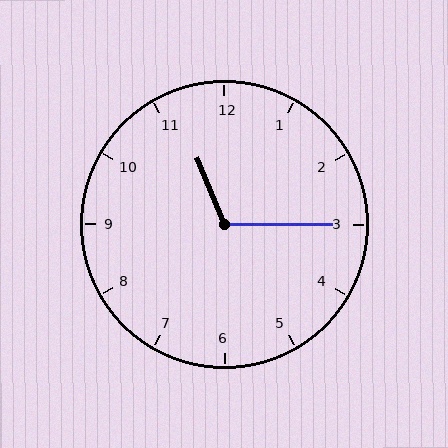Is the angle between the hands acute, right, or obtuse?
It is obtuse.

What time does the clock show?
11:15.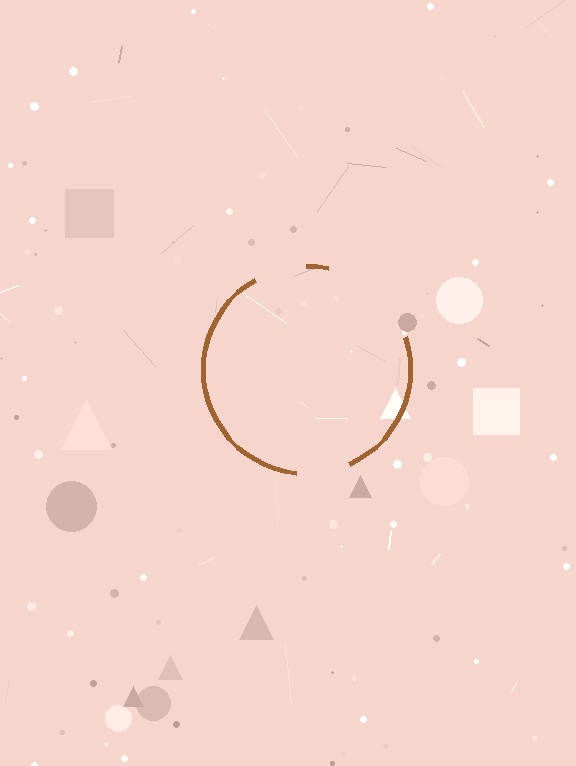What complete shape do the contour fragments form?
The contour fragments form a circle.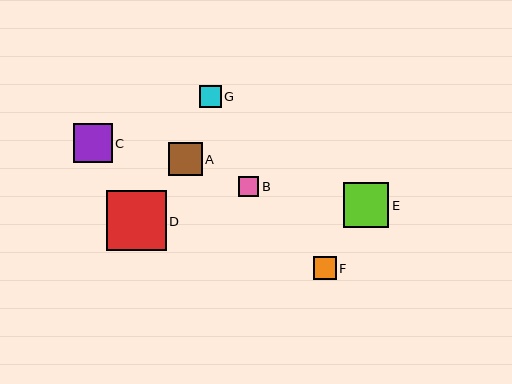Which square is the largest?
Square D is the largest with a size of approximately 59 pixels.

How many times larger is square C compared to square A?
Square C is approximately 1.2 times the size of square A.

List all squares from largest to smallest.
From largest to smallest: D, E, C, A, F, G, B.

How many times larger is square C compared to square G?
Square C is approximately 1.8 times the size of square G.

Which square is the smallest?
Square B is the smallest with a size of approximately 21 pixels.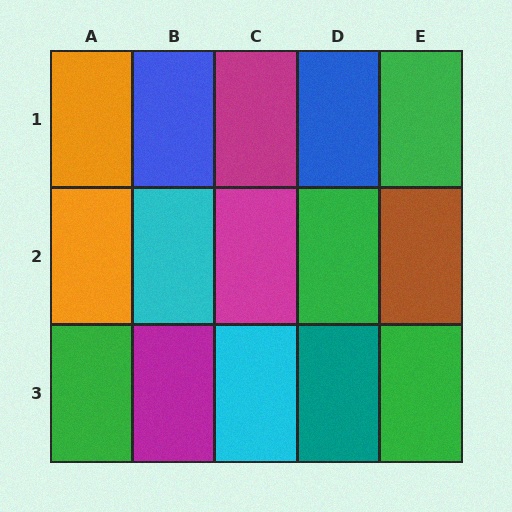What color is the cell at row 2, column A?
Orange.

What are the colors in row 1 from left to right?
Orange, blue, magenta, blue, green.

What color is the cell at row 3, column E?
Green.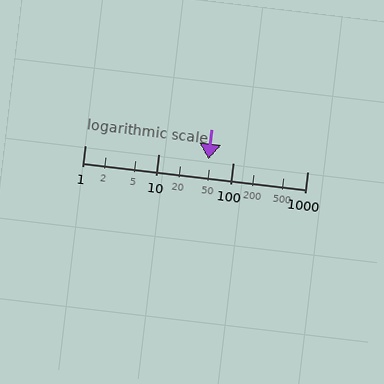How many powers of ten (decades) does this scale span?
The scale spans 3 decades, from 1 to 1000.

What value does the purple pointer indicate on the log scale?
The pointer indicates approximately 46.